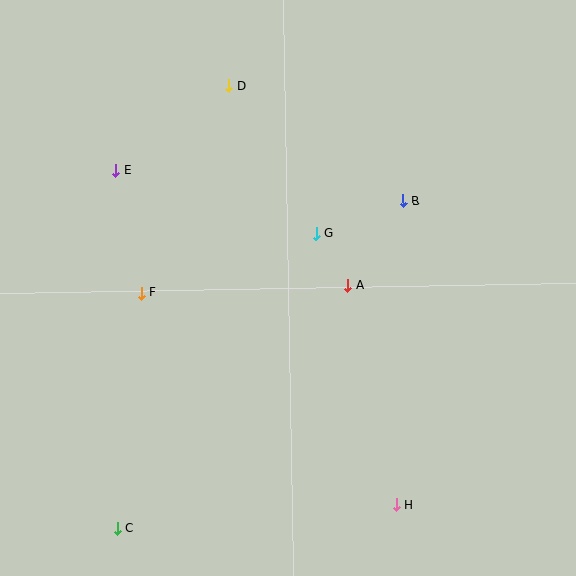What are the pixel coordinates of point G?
Point G is at (316, 234).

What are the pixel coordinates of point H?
Point H is at (396, 505).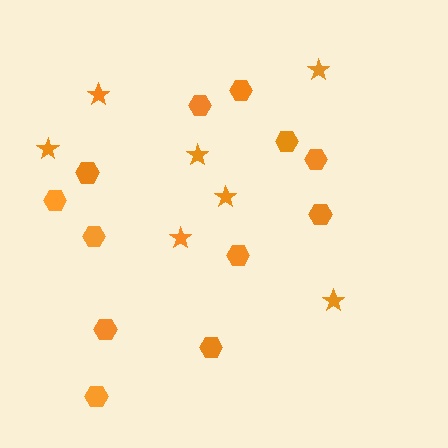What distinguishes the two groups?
There are 2 groups: one group of stars (7) and one group of hexagons (12).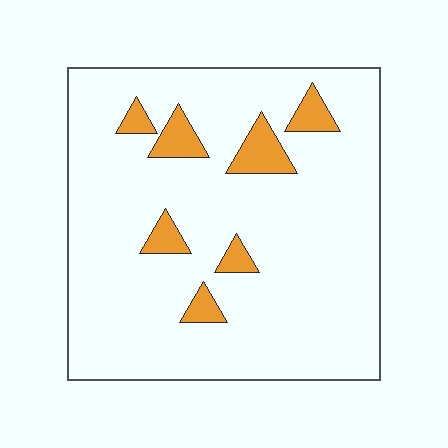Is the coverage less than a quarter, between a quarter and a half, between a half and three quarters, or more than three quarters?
Less than a quarter.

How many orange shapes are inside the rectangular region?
7.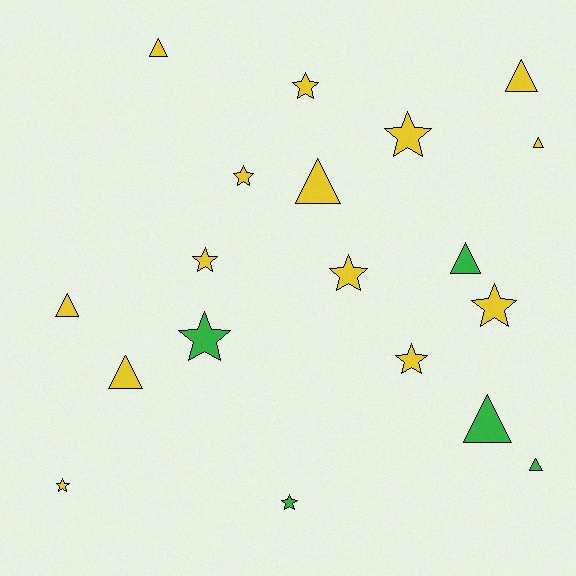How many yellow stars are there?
There are 8 yellow stars.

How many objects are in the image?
There are 19 objects.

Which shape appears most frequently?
Star, with 10 objects.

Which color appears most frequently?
Yellow, with 14 objects.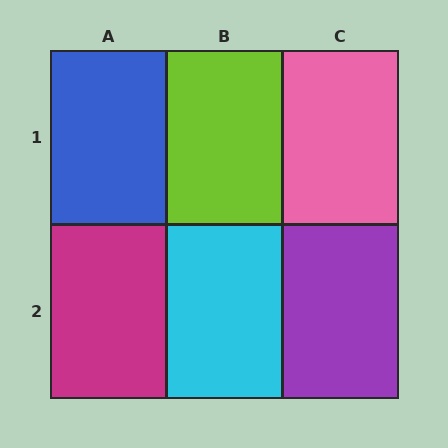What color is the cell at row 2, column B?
Cyan.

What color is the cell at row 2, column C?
Purple.